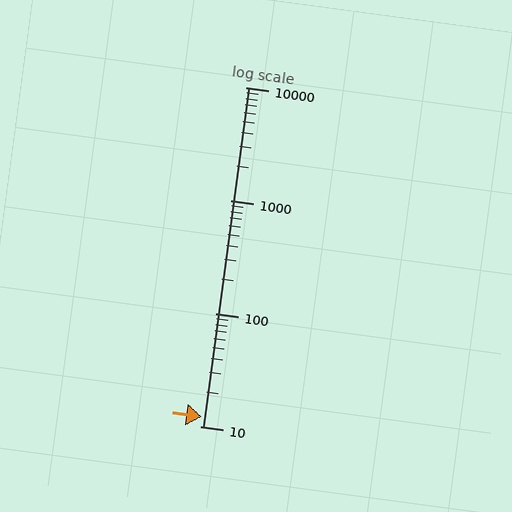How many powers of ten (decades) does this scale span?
The scale spans 3 decades, from 10 to 10000.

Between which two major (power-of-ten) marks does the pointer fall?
The pointer is between 10 and 100.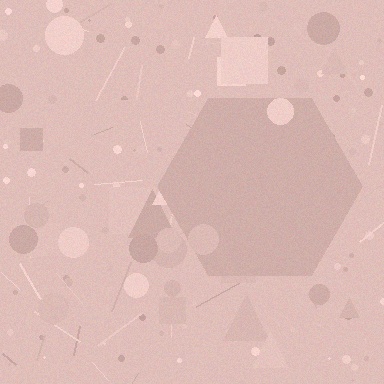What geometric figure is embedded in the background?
A hexagon is embedded in the background.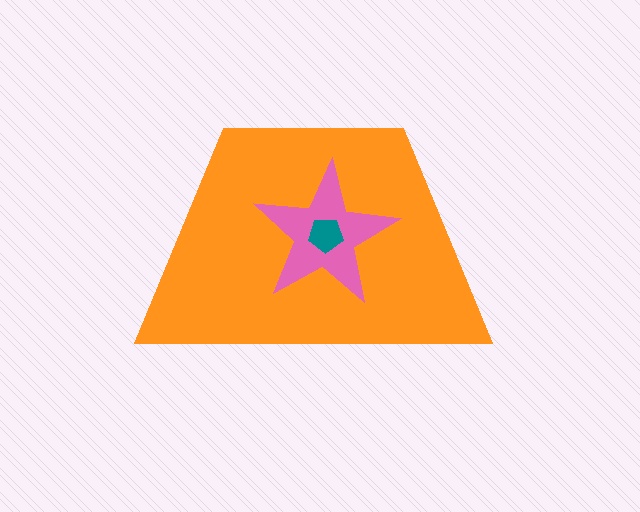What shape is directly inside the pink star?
The teal pentagon.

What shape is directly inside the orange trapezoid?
The pink star.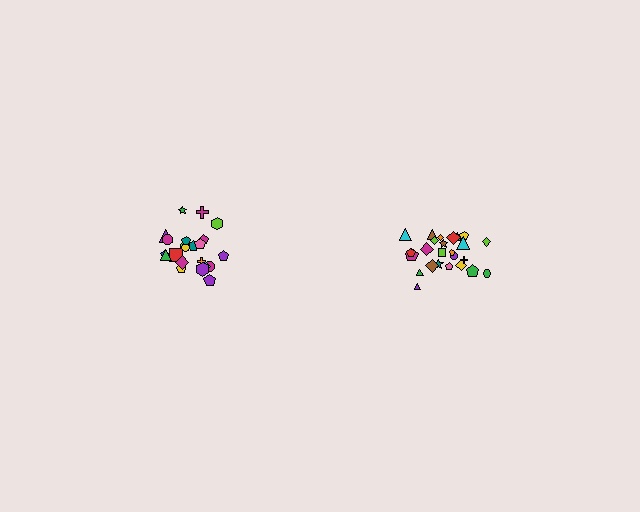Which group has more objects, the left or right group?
The right group.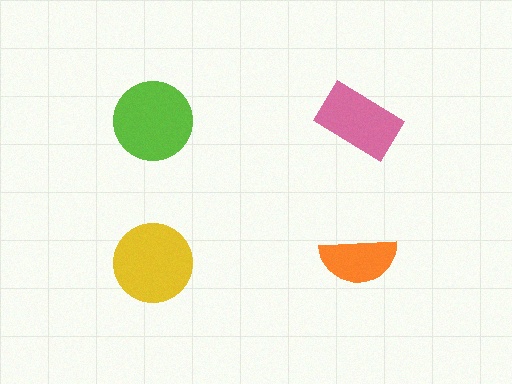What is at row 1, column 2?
A pink rectangle.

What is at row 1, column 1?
A lime circle.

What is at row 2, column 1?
A yellow circle.